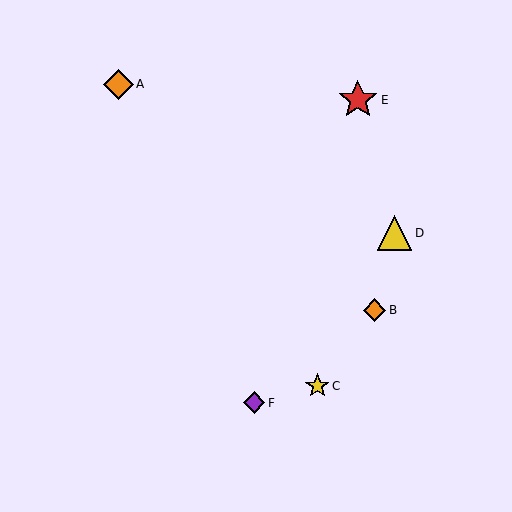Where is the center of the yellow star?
The center of the yellow star is at (317, 386).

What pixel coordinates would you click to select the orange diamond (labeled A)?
Click at (119, 84) to select the orange diamond A.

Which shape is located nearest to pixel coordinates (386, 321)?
The orange diamond (labeled B) at (375, 310) is nearest to that location.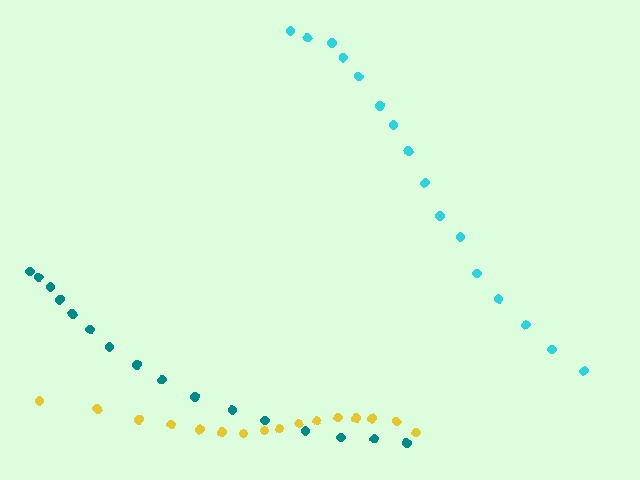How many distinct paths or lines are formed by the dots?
There are 3 distinct paths.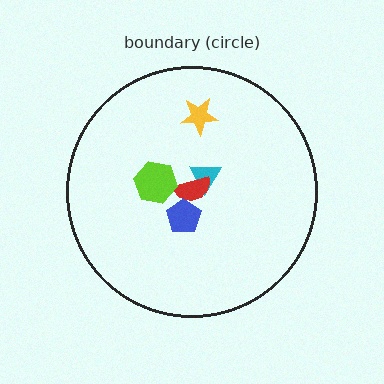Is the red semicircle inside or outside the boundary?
Inside.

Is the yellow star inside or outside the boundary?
Inside.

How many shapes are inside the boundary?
5 inside, 0 outside.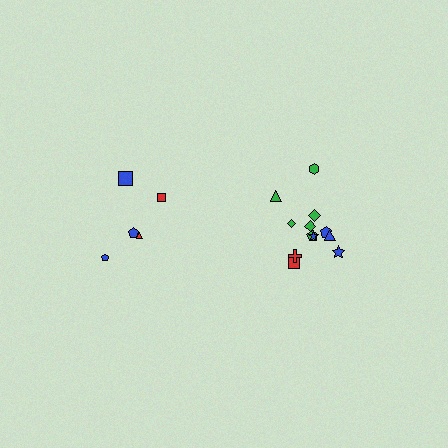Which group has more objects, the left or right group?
The right group.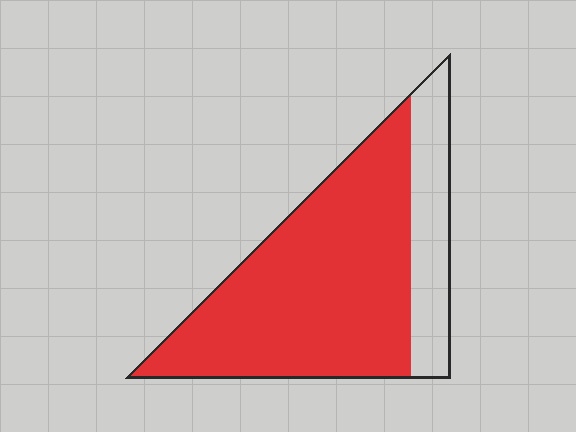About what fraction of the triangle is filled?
About three quarters (3/4).